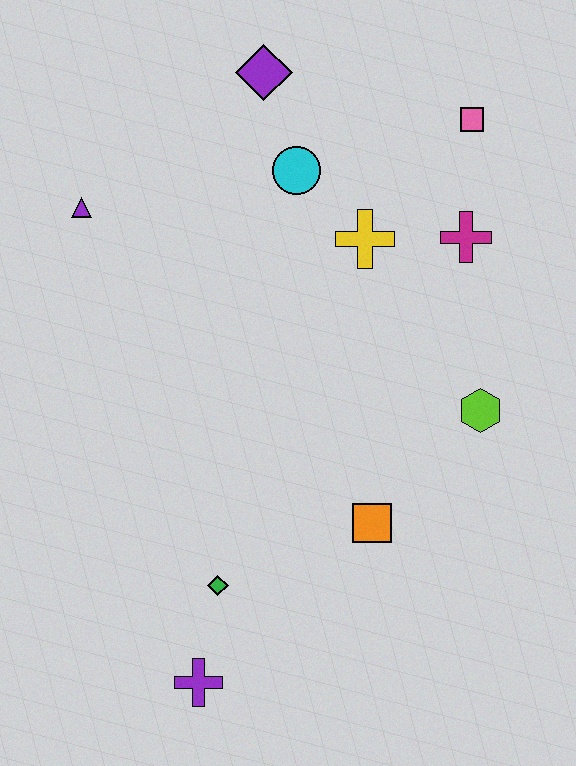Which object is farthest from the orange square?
The purple diamond is farthest from the orange square.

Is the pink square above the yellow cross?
Yes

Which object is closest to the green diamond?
The purple cross is closest to the green diamond.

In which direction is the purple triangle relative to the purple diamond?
The purple triangle is to the left of the purple diamond.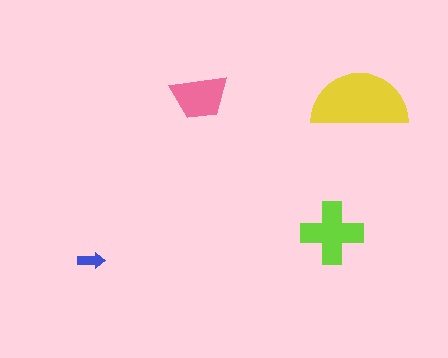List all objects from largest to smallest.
The yellow semicircle, the lime cross, the pink trapezoid, the blue arrow.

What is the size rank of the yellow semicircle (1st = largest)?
1st.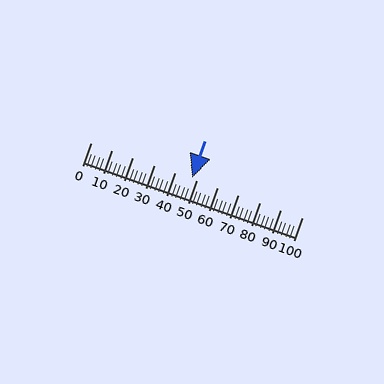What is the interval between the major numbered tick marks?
The major tick marks are spaced 10 units apart.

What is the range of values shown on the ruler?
The ruler shows values from 0 to 100.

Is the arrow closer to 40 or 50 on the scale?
The arrow is closer to 50.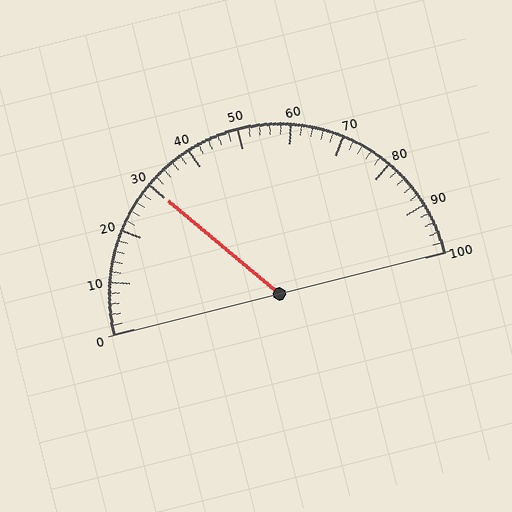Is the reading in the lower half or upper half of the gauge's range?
The reading is in the lower half of the range (0 to 100).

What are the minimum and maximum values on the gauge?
The gauge ranges from 0 to 100.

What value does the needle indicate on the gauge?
The needle indicates approximately 30.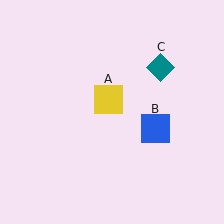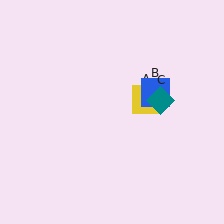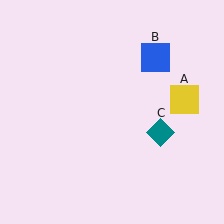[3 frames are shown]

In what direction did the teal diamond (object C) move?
The teal diamond (object C) moved down.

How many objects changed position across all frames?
3 objects changed position: yellow square (object A), blue square (object B), teal diamond (object C).